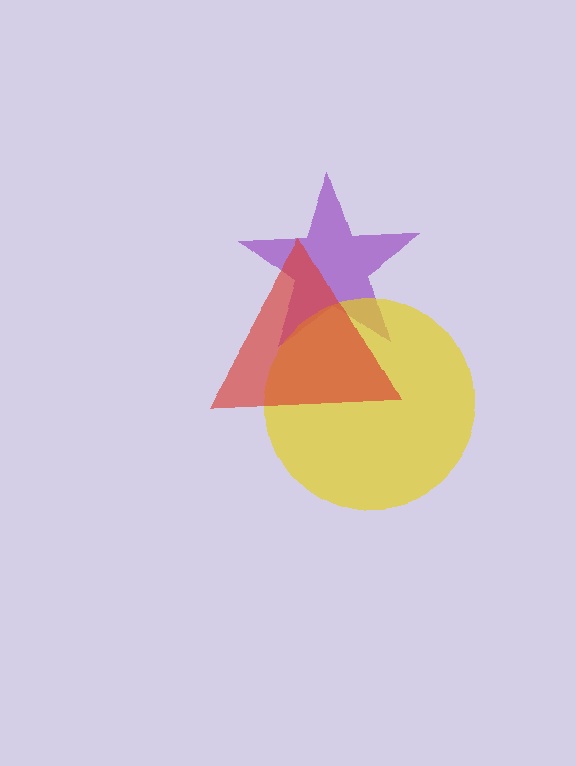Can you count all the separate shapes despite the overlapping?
Yes, there are 3 separate shapes.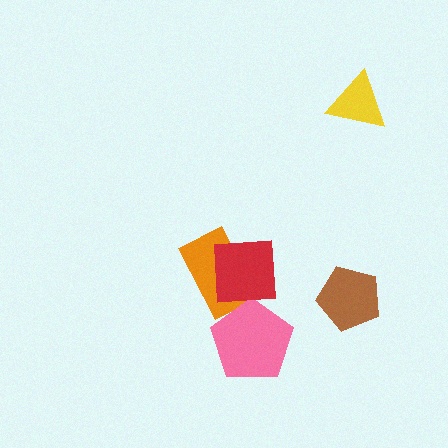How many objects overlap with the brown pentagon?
0 objects overlap with the brown pentagon.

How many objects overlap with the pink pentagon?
0 objects overlap with the pink pentagon.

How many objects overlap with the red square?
1 object overlaps with the red square.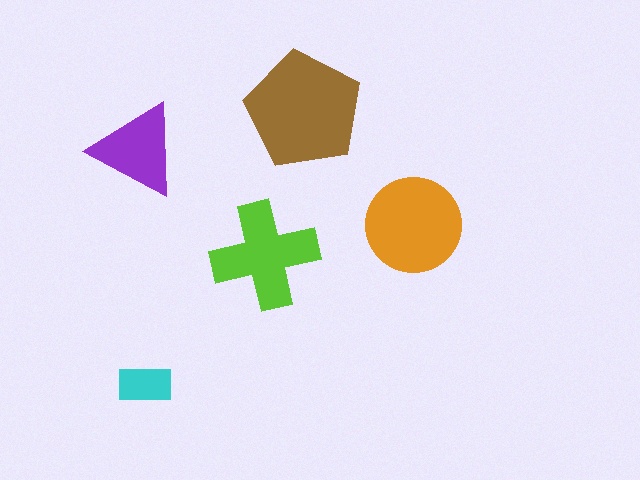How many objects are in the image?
There are 5 objects in the image.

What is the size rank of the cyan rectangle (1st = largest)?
5th.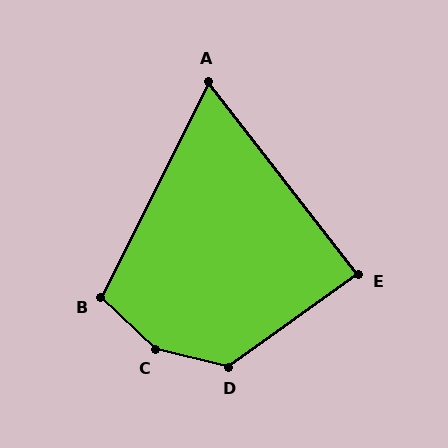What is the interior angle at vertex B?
Approximately 107 degrees (obtuse).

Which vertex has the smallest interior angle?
A, at approximately 64 degrees.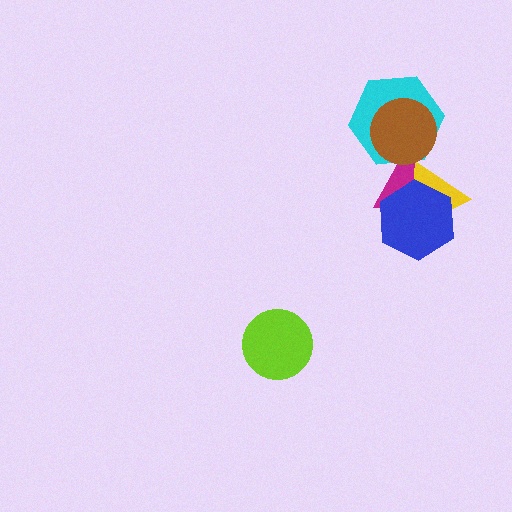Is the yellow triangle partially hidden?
Yes, it is partially covered by another shape.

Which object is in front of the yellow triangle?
The blue hexagon is in front of the yellow triangle.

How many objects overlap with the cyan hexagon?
2 objects overlap with the cyan hexagon.